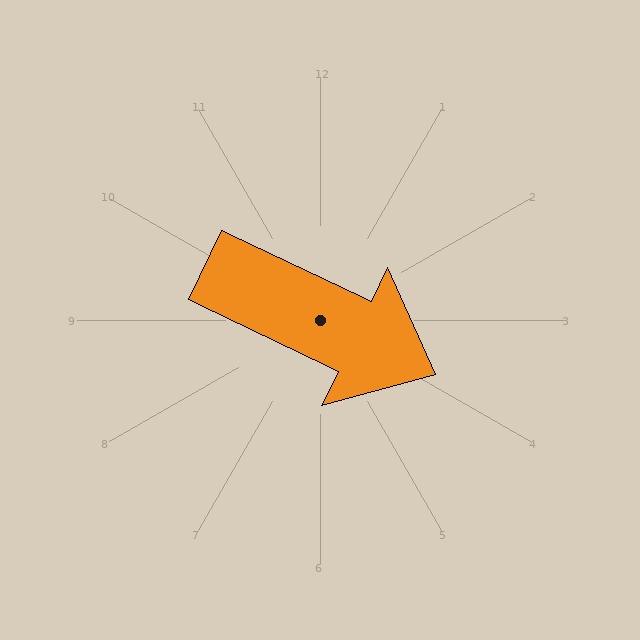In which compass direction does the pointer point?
Southeast.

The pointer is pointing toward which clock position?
Roughly 4 o'clock.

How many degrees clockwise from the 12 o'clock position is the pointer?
Approximately 115 degrees.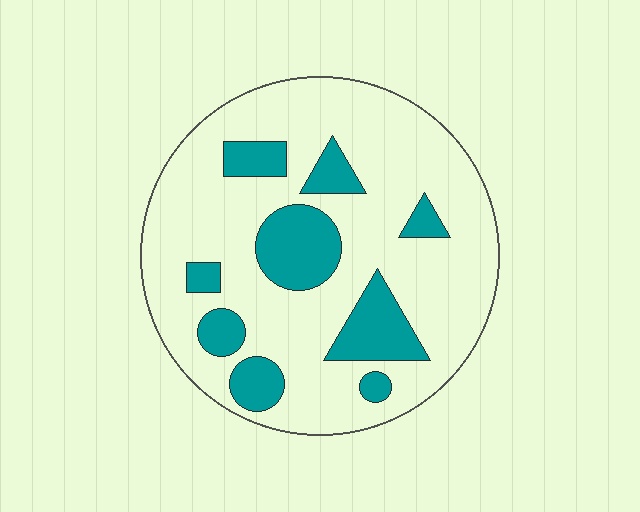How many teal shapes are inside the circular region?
9.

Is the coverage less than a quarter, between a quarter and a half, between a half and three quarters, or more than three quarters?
Less than a quarter.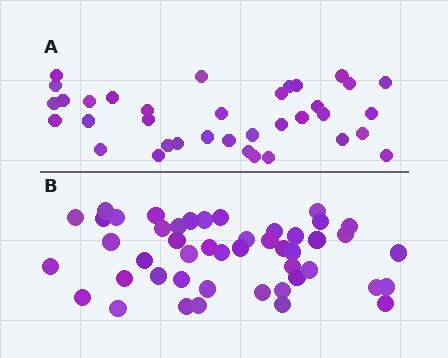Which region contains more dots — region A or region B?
Region B (the bottom region) has more dots.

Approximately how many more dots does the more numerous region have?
Region B has roughly 12 or so more dots than region A.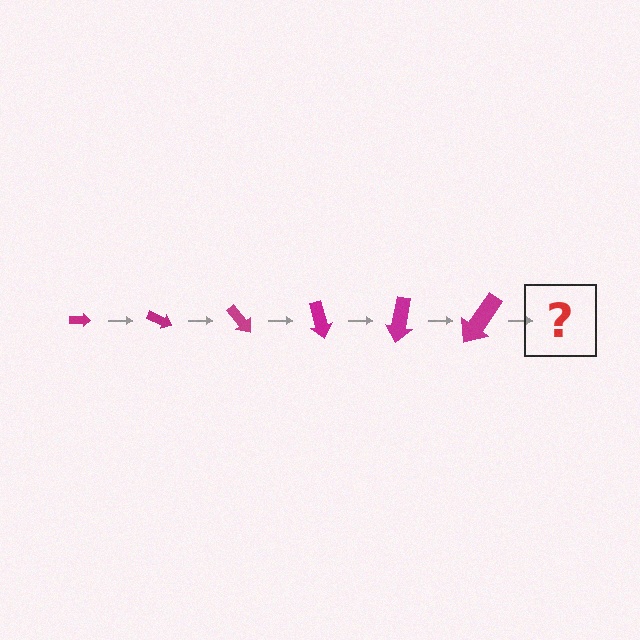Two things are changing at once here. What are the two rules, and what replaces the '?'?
The two rules are that the arrow grows larger each step and it rotates 25 degrees each step. The '?' should be an arrow, larger than the previous one and rotated 150 degrees from the start.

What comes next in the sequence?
The next element should be an arrow, larger than the previous one and rotated 150 degrees from the start.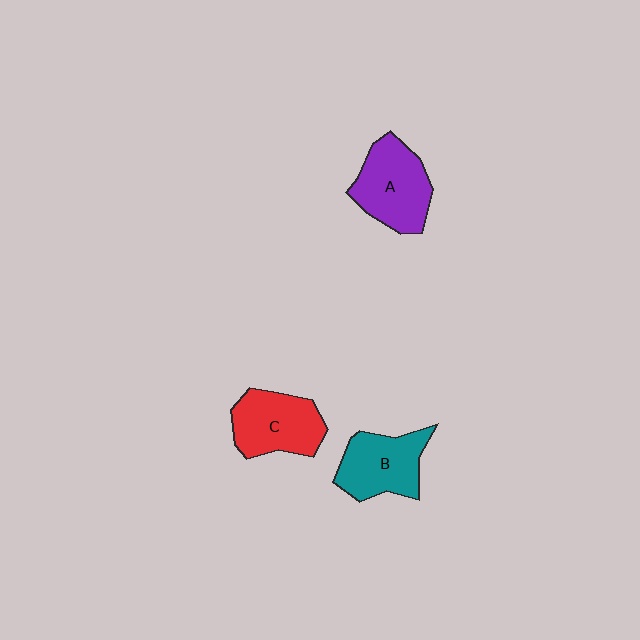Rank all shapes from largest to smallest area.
From largest to smallest: A (purple), C (red), B (teal).